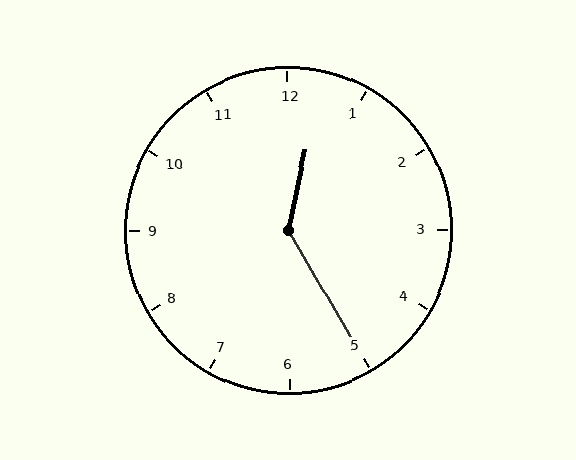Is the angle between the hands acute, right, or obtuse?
It is obtuse.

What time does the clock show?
12:25.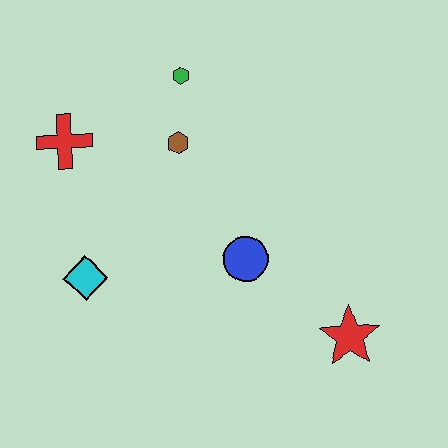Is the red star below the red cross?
Yes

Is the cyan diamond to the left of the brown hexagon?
Yes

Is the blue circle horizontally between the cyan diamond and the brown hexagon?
No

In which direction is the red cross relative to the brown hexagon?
The red cross is to the left of the brown hexagon.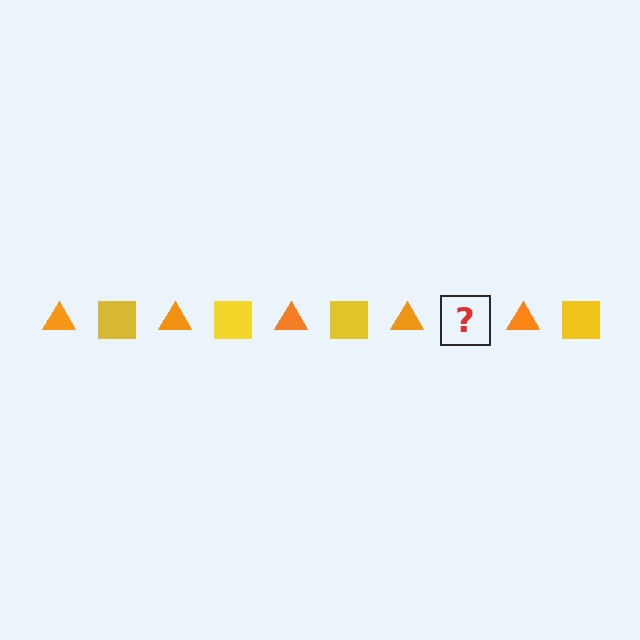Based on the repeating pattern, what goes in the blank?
The blank should be a yellow square.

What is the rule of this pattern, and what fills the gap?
The rule is that the pattern alternates between orange triangle and yellow square. The gap should be filled with a yellow square.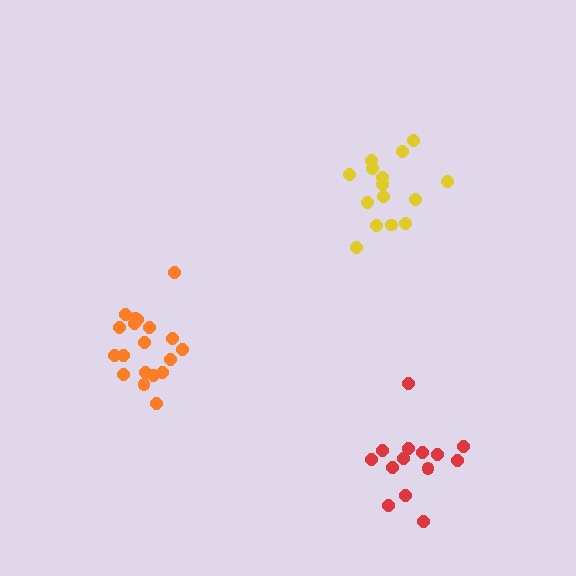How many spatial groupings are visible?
There are 3 spatial groupings.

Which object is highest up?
The yellow cluster is topmost.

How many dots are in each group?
Group 1: 15 dots, Group 2: 19 dots, Group 3: 14 dots (48 total).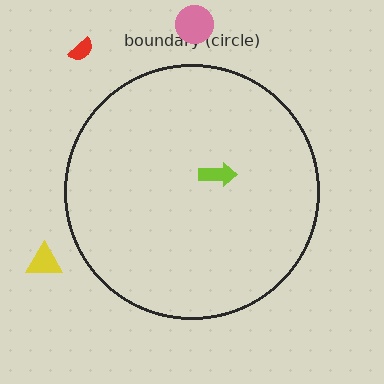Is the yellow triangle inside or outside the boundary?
Outside.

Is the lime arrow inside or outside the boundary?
Inside.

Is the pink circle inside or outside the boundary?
Outside.